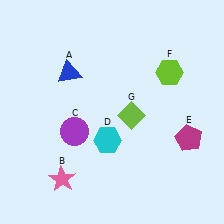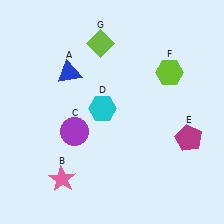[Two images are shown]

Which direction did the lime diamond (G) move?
The lime diamond (G) moved up.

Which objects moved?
The objects that moved are: the cyan hexagon (D), the lime diamond (G).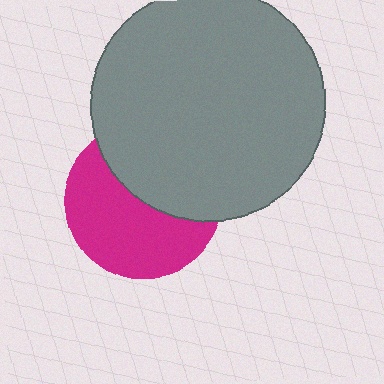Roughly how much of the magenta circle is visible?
About half of it is visible (roughly 56%).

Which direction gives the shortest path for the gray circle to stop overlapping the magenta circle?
Moving up gives the shortest separation.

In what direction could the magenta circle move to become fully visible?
The magenta circle could move down. That would shift it out from behind the gray circle entirely.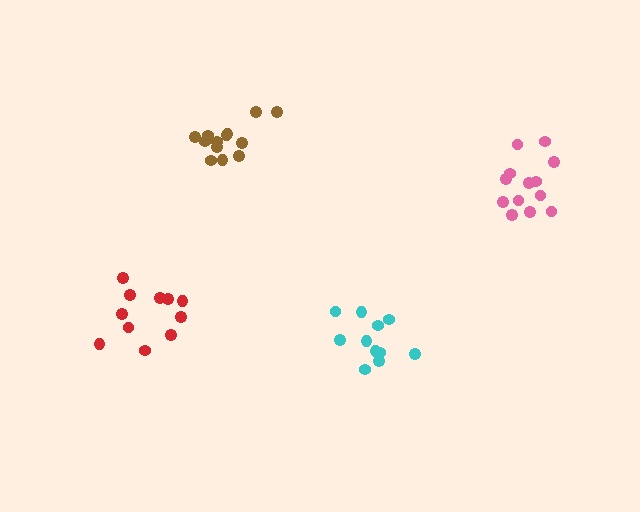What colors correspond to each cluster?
The clusters are colored: pink, cyan, brown, red.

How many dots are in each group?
Group 1: 13 dots, Group 2: 11 dots, Group 3: 13 dots, Group 4: 11 dots (48 total).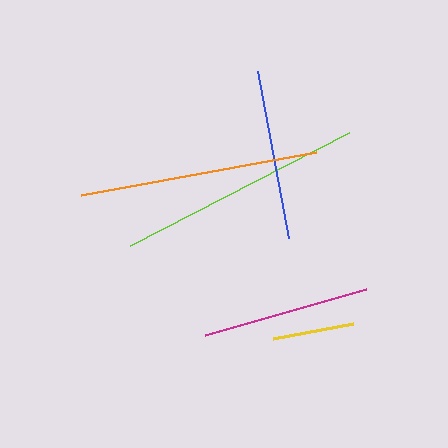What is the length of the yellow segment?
The yellow segment is approximately 81 pixels long.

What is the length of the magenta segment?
The magenta segment is approximately 167 pixels long.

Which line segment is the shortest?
The yellow line is the shortest at approximately 81 pixels.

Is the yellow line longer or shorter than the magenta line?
The magenta line is longer than the yellow line.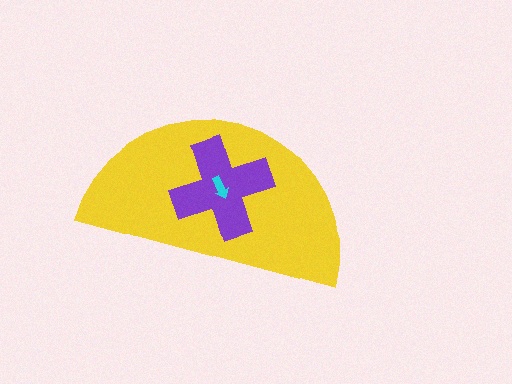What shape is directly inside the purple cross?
The cyan arrow.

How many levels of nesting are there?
3.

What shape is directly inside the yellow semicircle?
The purple cross.